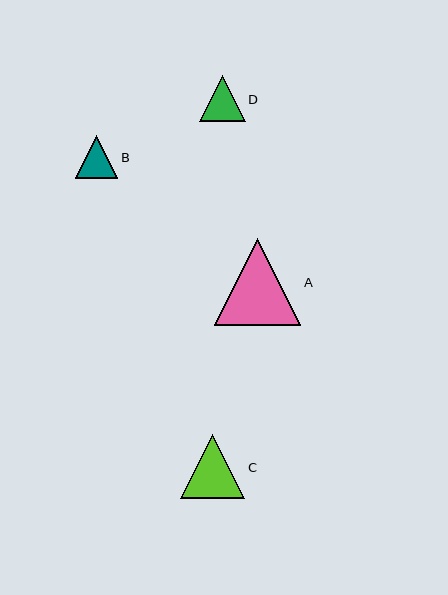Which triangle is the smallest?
Triangle B is the smallest with a size of approximately 42 pixels.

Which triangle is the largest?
Triangle A is the largest with a size of approximately 87 pixels.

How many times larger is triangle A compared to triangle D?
Triangle A is approximately 1.9 times the size of triangle D.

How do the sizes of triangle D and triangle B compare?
Triangle D and triangle B are approximately the same size.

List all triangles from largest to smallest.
From largest to smallest: A, C, D, B.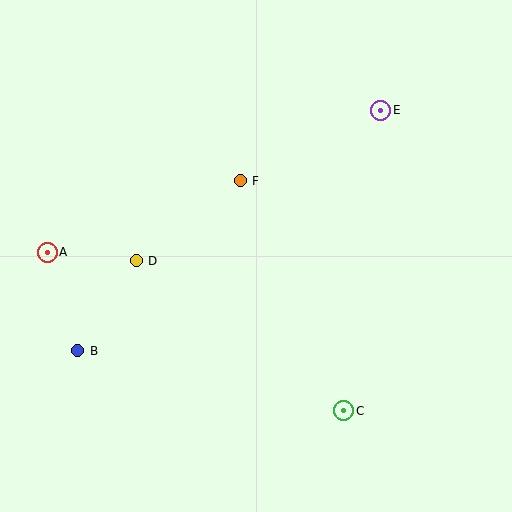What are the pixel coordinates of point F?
Point F is at (240, 181).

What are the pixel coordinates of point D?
Point D is at (136, 261).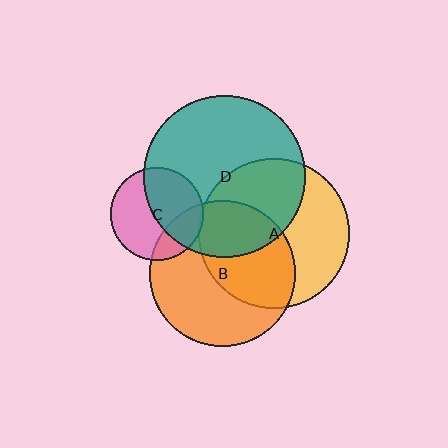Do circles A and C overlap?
Yes.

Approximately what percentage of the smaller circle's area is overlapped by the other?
Approximately 5%.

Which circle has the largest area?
Circle D (teal).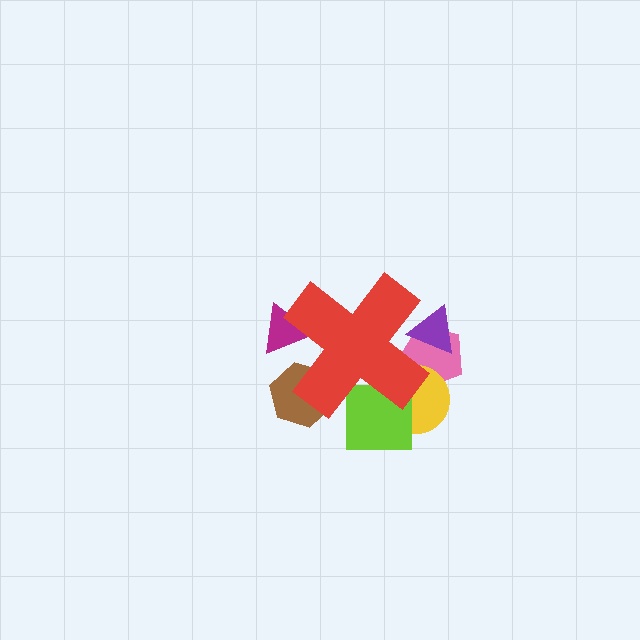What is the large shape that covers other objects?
A red cross.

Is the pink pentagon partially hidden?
Yes, the pink pentagon is partially hidden behind the red cross.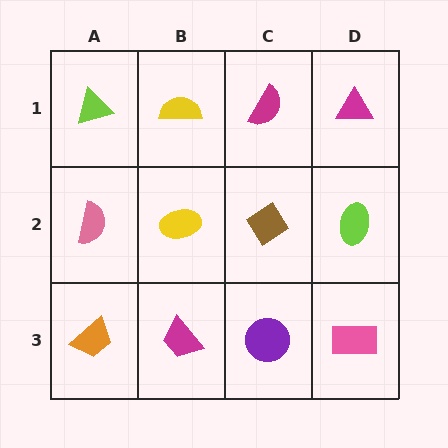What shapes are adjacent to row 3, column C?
A brown diamond (row 2, column C), a magenta trapezoid (row 3, column B), a pink rectangle (row 3, column D).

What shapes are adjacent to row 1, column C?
A brown diamond (row 2, column C), a yellow semicircle (row 1, column B), a magenta triangle (row 1, column D).